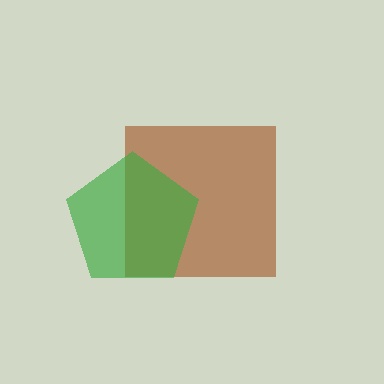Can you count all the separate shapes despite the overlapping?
Yes, there are 2 separate shapes.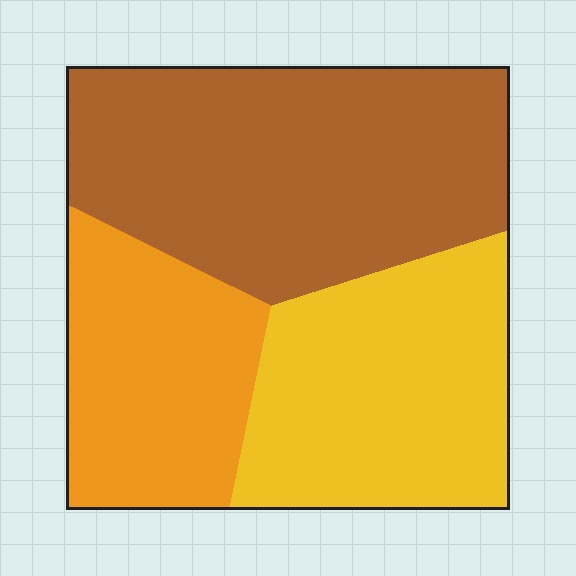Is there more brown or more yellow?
Brown.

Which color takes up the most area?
Brown, at roughly 45%.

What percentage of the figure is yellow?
Yellow takes up between a quarter and a half of the figure.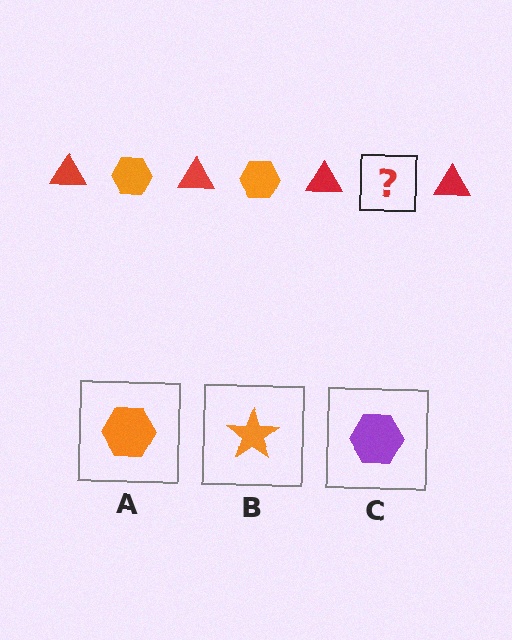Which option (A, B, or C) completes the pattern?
A.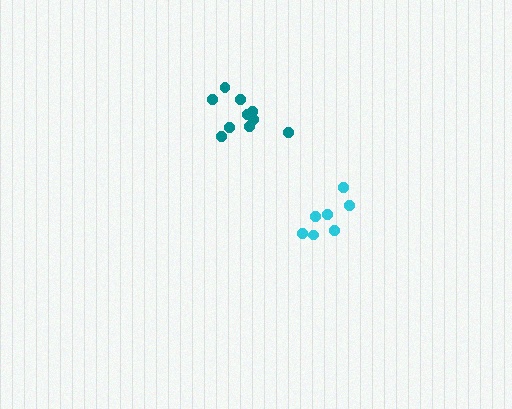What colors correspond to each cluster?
The clusters are colored: teal, cyan.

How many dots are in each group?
Group 1: 10 dots, Group 2: 7 dots (17 total).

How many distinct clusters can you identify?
There are 2 distinct clusters.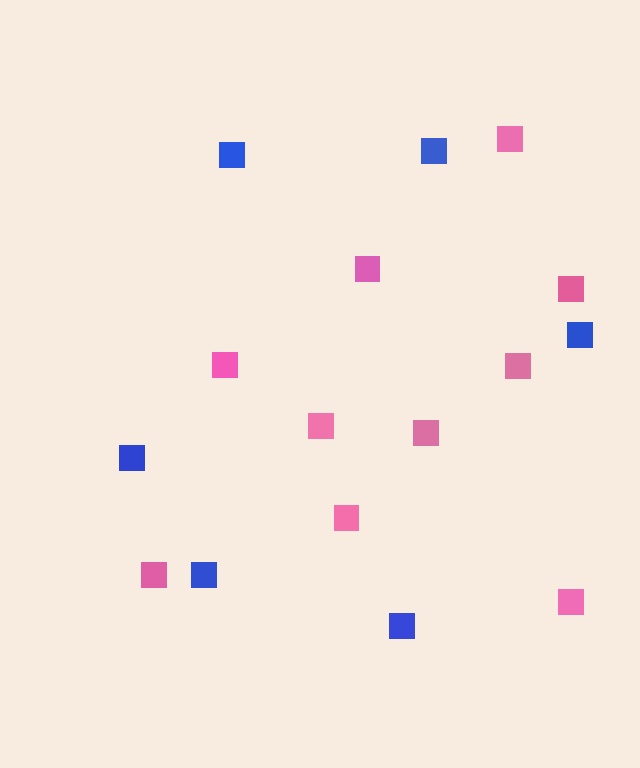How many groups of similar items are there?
There are 2 groups: one group of pink squares (10) and one group of blue squares (6).